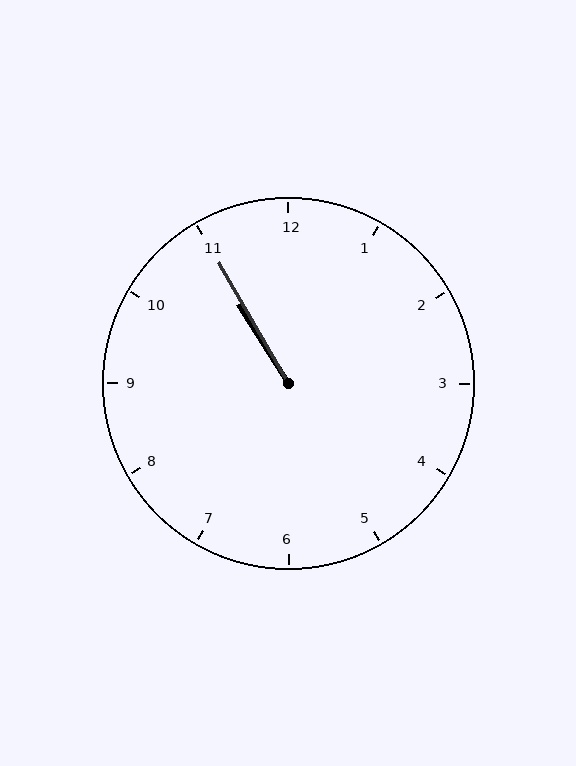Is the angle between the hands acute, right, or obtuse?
It is acute.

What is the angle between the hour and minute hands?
Approximately 2 degrees.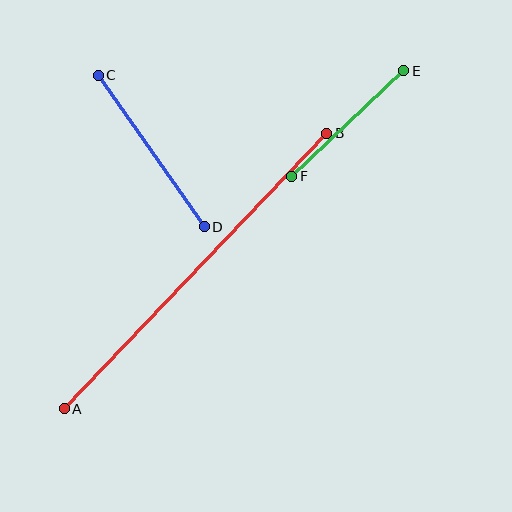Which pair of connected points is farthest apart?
Points A and B are farthest apart.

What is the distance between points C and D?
The distance is approximately 185 pixels.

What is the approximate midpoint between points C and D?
The midpoint is at approximately (151, 151) pixels.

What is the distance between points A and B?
The distance is approximately 380 pixels.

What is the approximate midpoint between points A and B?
The midpoint is at approximately (195, 271) pixels.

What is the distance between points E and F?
The distance is approximately 154 pixels.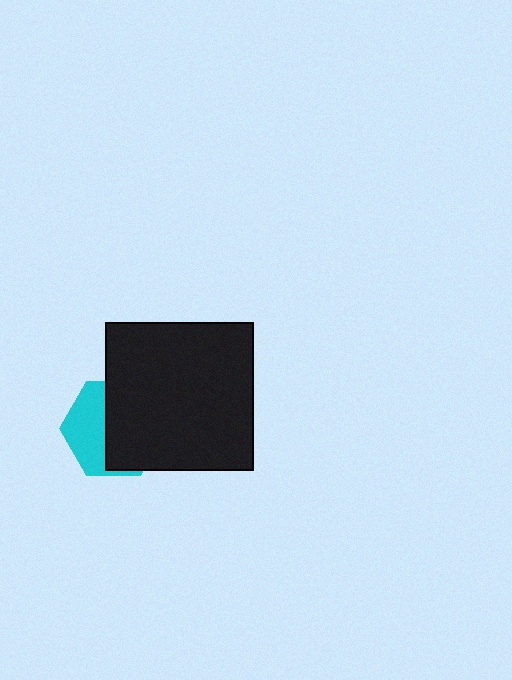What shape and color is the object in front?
The object in front is a black square.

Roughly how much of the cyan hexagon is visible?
A small part of it is visible (roughly 42%).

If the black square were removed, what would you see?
You would see the complete cyan hexagon.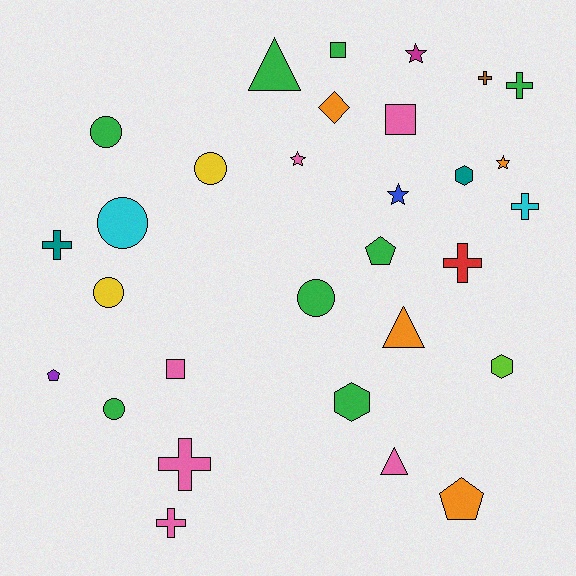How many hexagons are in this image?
There are 3 hexagons.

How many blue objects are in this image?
There is 1 blue object.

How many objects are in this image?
There are 30 objects.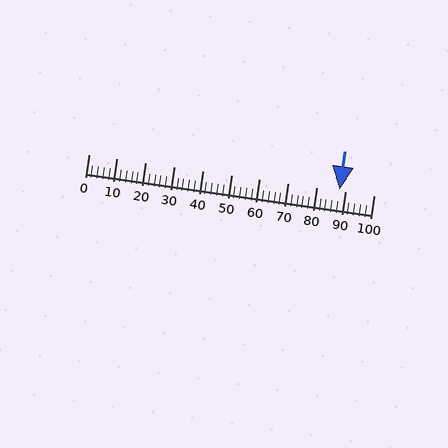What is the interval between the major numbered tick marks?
The major tick marks are spaced 10 units apart.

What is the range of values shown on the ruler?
The ruler shows values from 0 to 100.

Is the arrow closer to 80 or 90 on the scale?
The arrow is closer to 90.